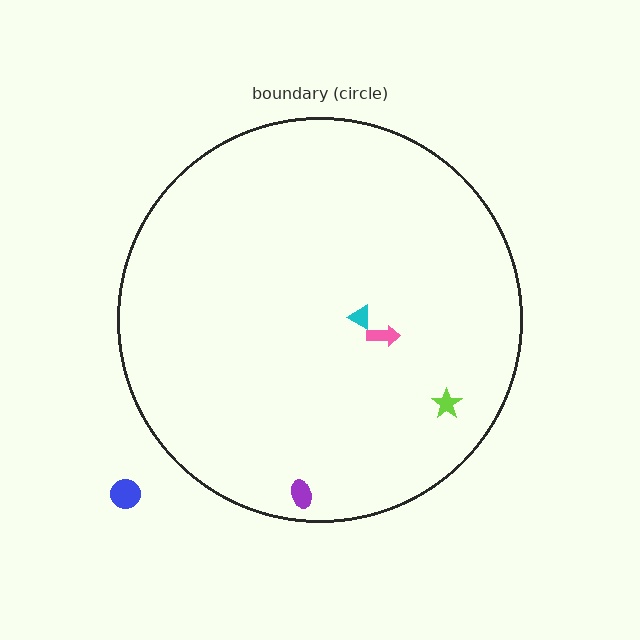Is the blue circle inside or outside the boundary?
Outside.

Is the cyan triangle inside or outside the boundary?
Inside.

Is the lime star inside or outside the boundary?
Inside.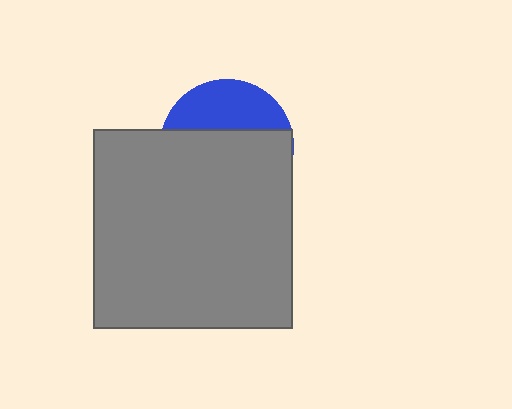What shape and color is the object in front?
The object in front is a gray square.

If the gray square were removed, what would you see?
You would see the complete blue circle.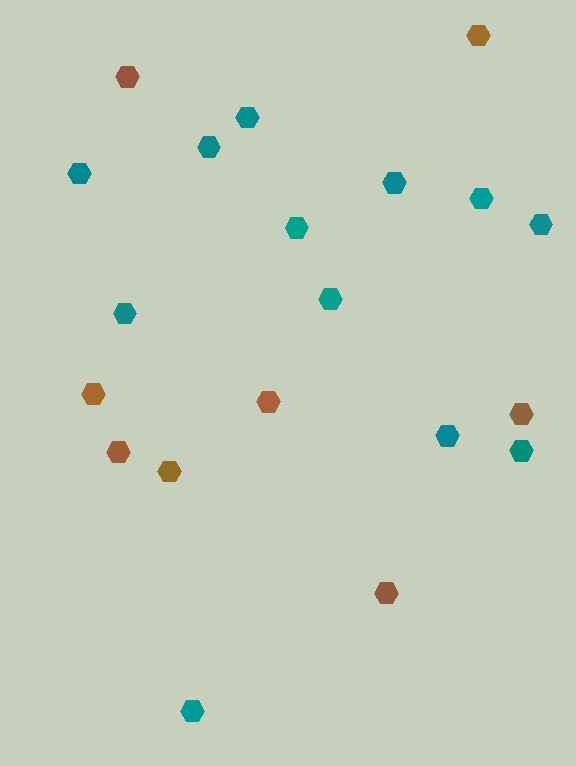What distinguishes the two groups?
There are 2 groups: one group of brown hexagons (8) and one group of teal hexagons (12).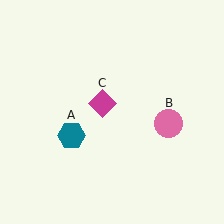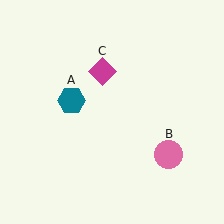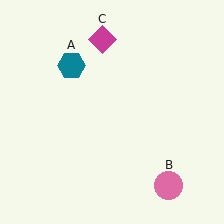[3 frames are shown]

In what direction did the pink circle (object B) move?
The pink circle (object B) moved down.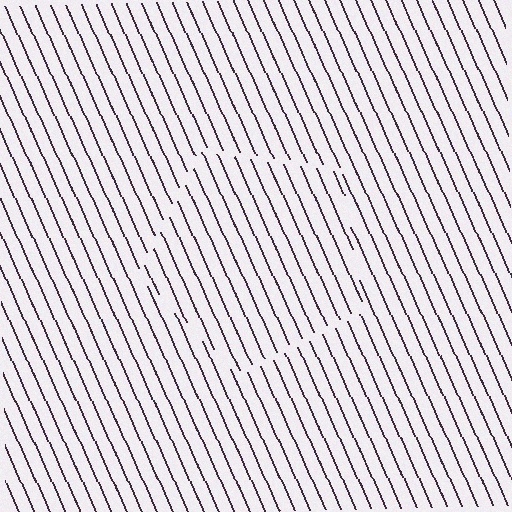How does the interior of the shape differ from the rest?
The interior of the shape contains the same grating, shifted by half a period — the contour is defined by the phase discontinuity where line-ends from the inner and outer gratings abut.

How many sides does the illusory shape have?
5 sides — the line-ends trace a pentagon.